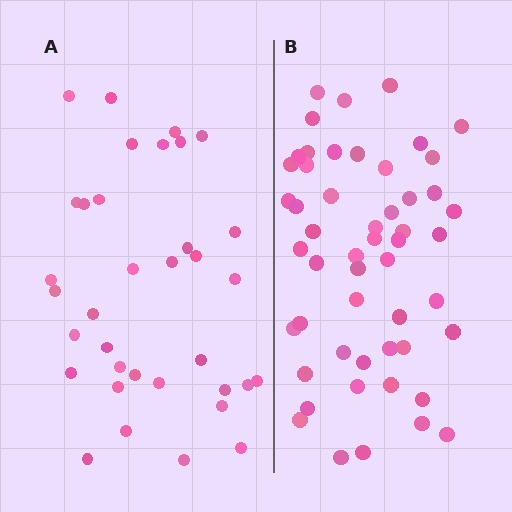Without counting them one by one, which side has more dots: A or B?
Region B (the right region) has more dots.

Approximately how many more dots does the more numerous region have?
Region B has approximately 15 more dots than region A.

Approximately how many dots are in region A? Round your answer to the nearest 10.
About 40 dots. (The exact count is 35, which rounds to 40.)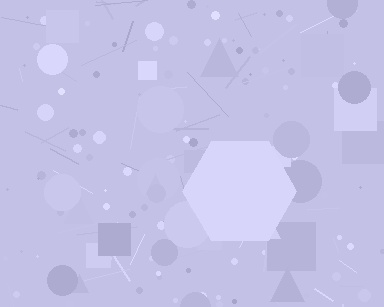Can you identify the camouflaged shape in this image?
The camouflaged shape is a hexagon.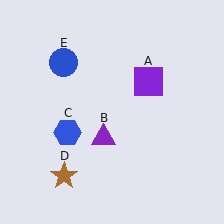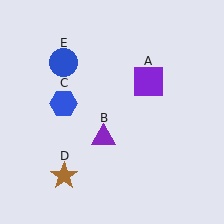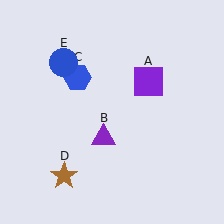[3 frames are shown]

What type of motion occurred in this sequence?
The blue hexagon (object C) rotated clockwise around the center of the scene.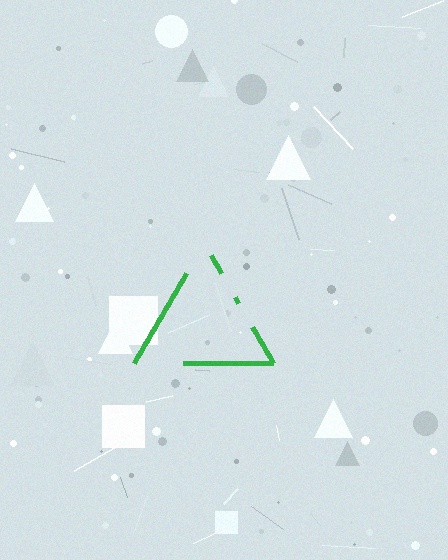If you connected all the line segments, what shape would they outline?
They would outline a triangle.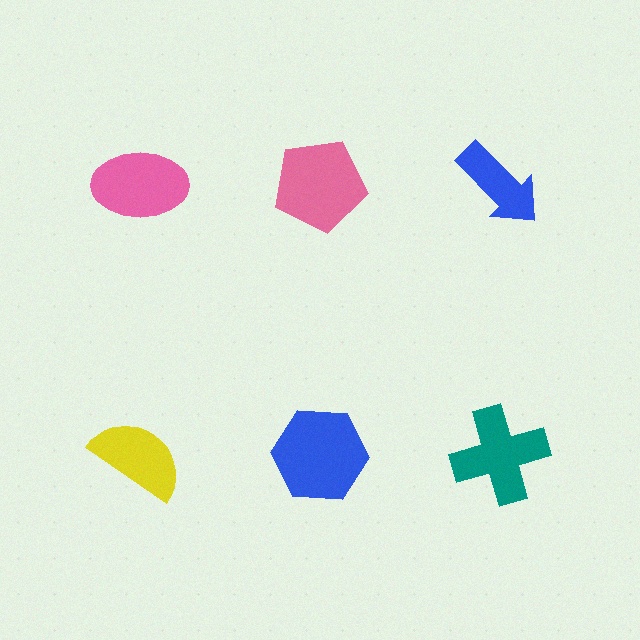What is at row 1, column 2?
A pink pentagon.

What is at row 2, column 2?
A blue hexagon.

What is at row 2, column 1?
A yellow semicircle.